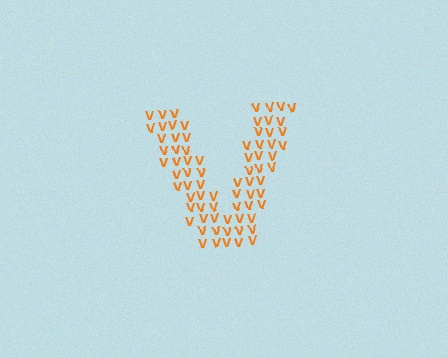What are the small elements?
The small elements are letter V's.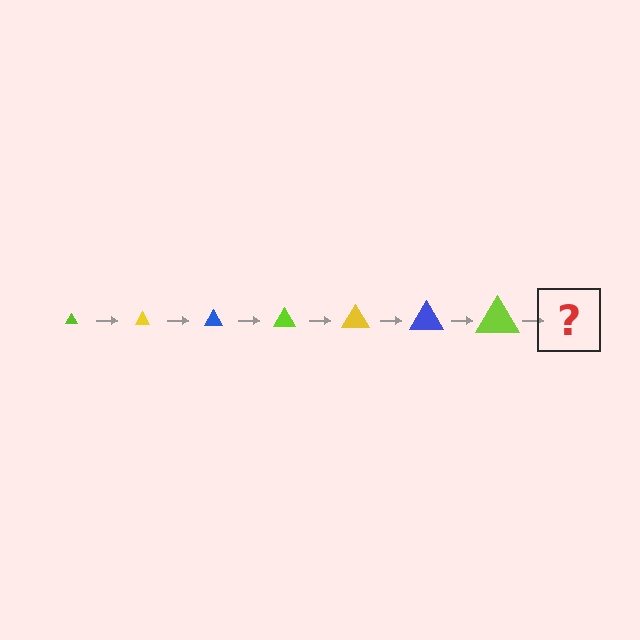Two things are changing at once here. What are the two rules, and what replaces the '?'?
The two rules are that the triangle grows larger each step and the color cycles through lime, yellow, and blue. The '?' should be a yellow triangle, larger than the previous one.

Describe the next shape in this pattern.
It should be a yellow triangle, larger than the previous one.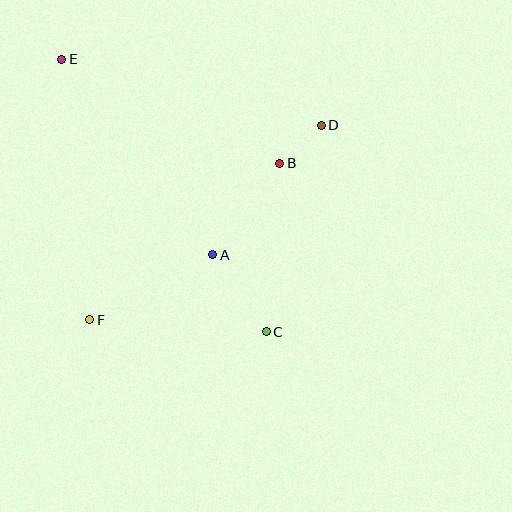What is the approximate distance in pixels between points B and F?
The distance between B and F is approximately 247 pixels.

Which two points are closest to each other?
Points B and D are closest to each other.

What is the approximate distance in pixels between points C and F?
The distance between C and F is approximately 177 pixels.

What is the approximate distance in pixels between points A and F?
The distance between A and F is approximately 139 pixels.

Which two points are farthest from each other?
Points C and E are farthest from each other.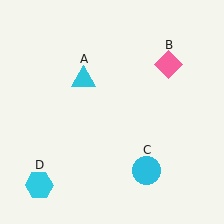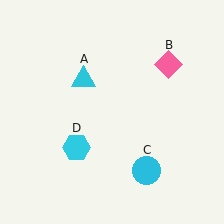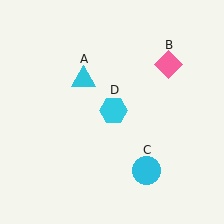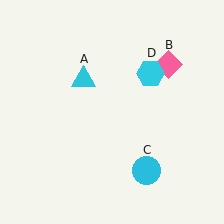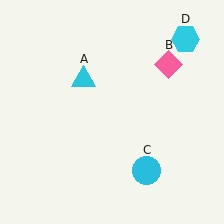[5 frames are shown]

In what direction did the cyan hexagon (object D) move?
The cyan hexagon (object D) moved up and to the right.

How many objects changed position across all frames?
1 object changed position: cyan hexagon (object D).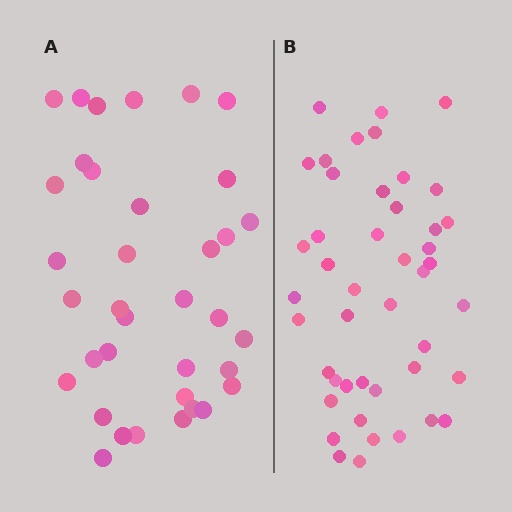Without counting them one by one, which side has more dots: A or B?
Region B (the right region) has more dots.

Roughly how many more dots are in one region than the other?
Region B has roughly 8 or so more dots than region A.